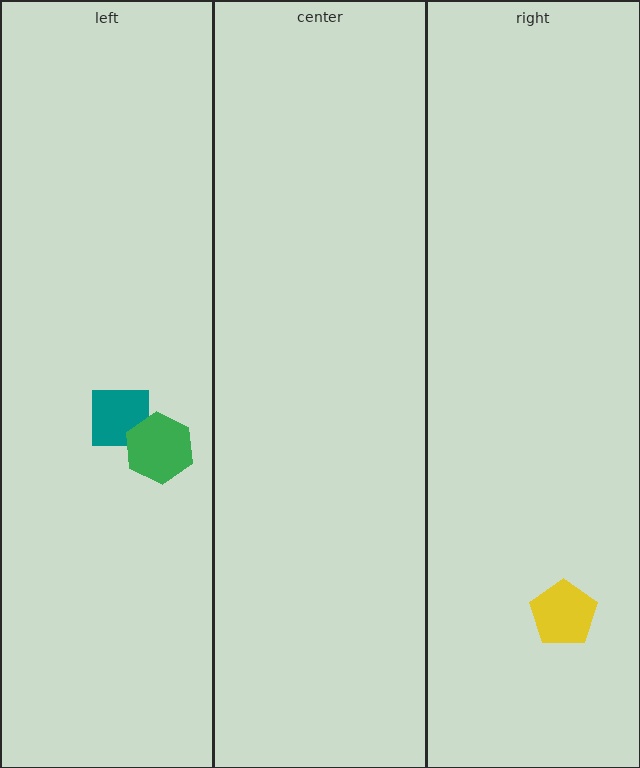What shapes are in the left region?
The teal square, the green hexagon.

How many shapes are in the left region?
2.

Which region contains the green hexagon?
The left region.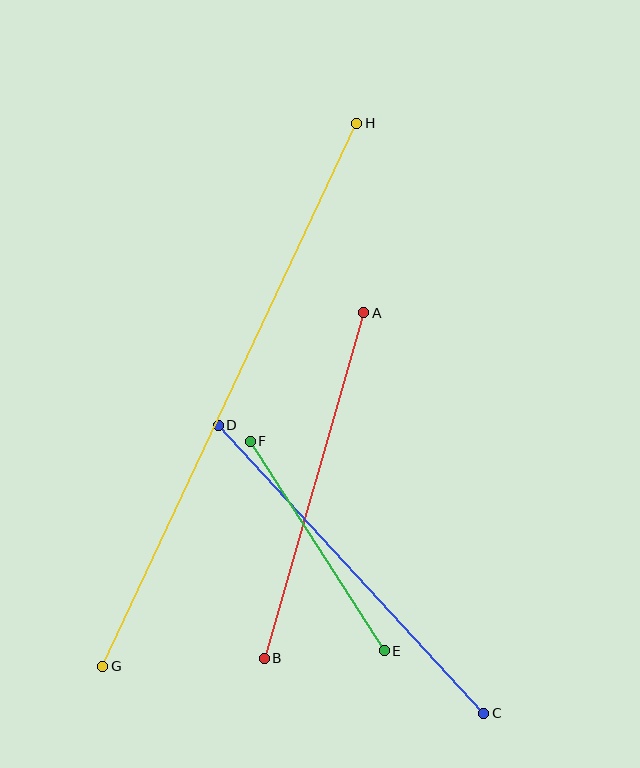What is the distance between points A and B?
The distance is approximately 360 pixels.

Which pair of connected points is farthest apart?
Points G and H are farthest apart.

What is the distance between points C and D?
The distance is approximately 392 pixels.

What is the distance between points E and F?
The distance is approximately 249 pixels.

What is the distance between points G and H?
The distance is approximately 599 pixels.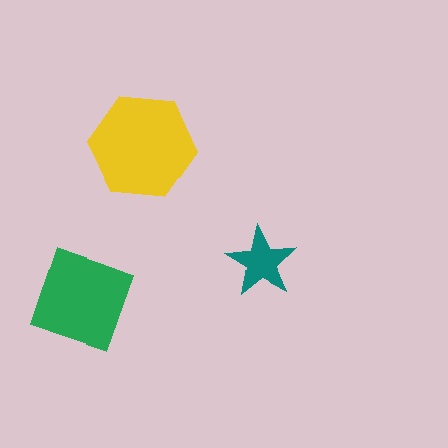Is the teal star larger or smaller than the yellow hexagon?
Smaller.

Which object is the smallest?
The teal star.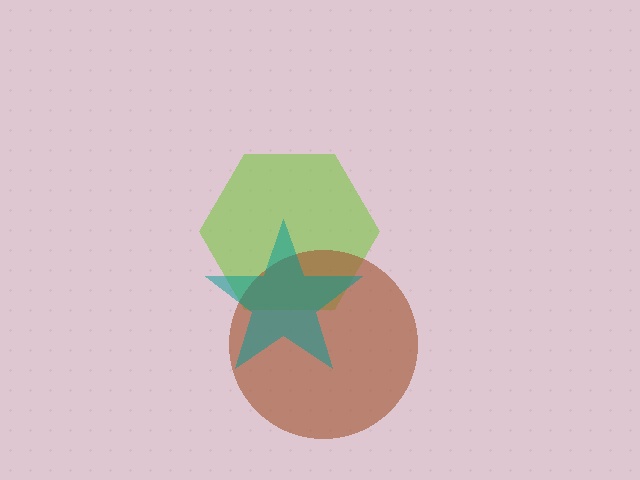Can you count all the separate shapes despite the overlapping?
Yes, there are 3 separate shapes.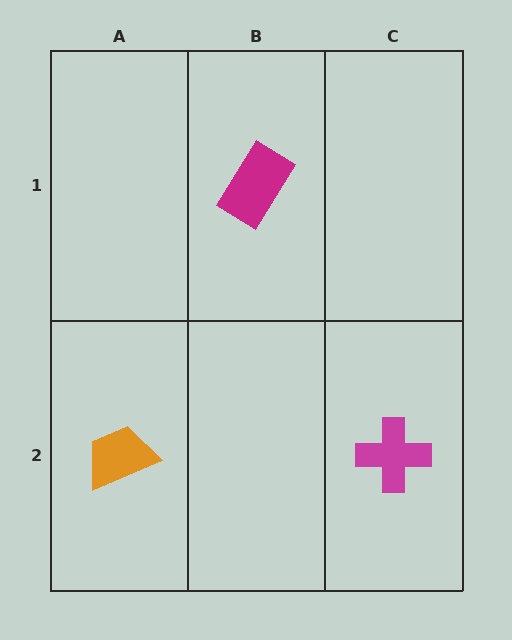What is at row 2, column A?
An orange trapezoid.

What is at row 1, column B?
A magenta rectangle.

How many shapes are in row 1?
1 shape.